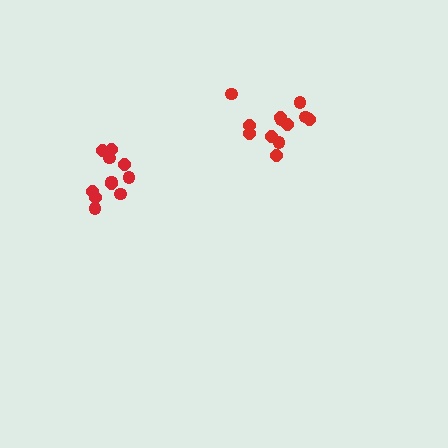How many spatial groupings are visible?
There are 2 spatial groupings.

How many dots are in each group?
Group 1: 11 dots, Group 2: 12 dots (23 total).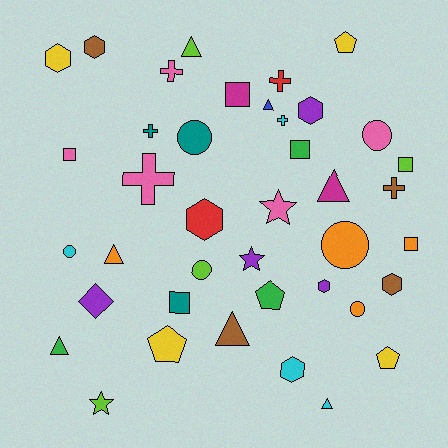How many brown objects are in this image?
There are 4 brown objects.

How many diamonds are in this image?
There is 1 diamond.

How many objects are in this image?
There are 40 objects.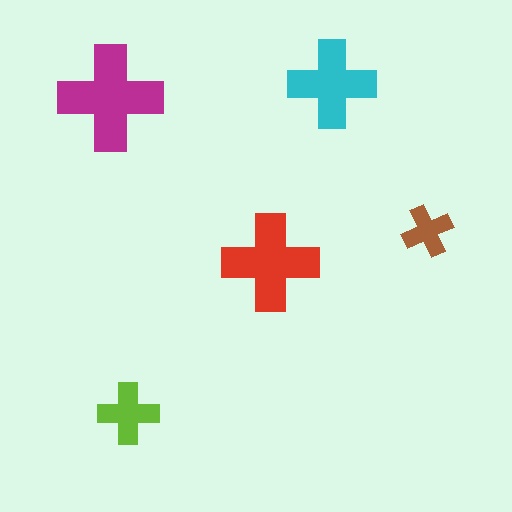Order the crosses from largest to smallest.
the magenta one, the red one, the cyan one, the lime one, the brown one.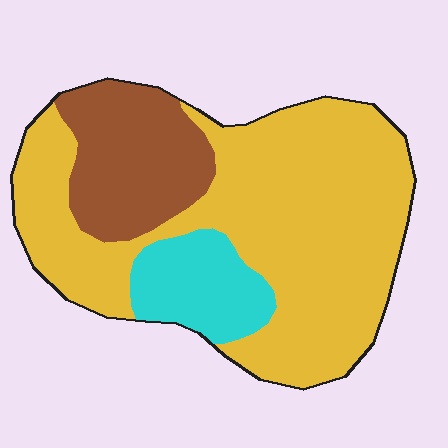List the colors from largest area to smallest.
From largest to smallest: yellow, brown, cyan.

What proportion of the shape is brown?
Brown takes up between a sixth and a third of the shape.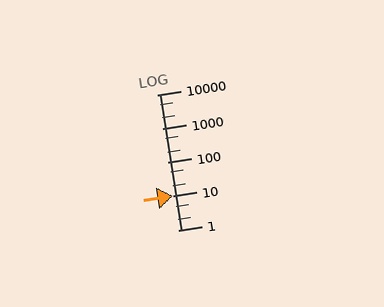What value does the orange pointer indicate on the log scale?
The pointer indicates approximately 10.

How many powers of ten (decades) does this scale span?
The scale spans 4 decades, from 1 to 10000.